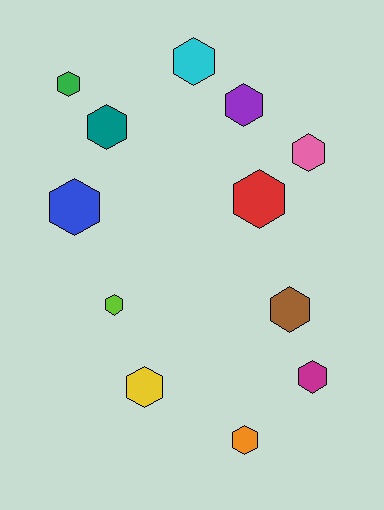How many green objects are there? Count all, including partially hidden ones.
There is 1 green object.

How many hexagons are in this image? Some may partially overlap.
There are 12 hexagons.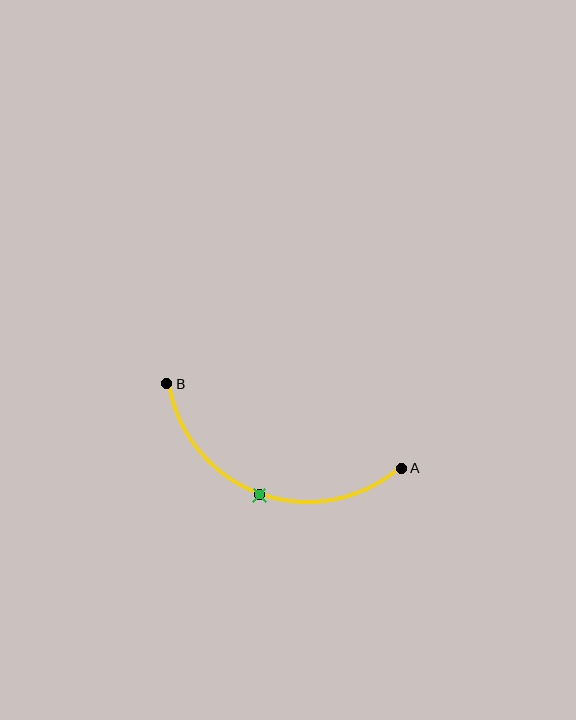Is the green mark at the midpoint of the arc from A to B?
Yes. The green mark lies on the arc at equal arc-length from both A and B — it is the arc midpoint.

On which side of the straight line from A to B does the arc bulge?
The arc bulges below the straight line connecting A and B.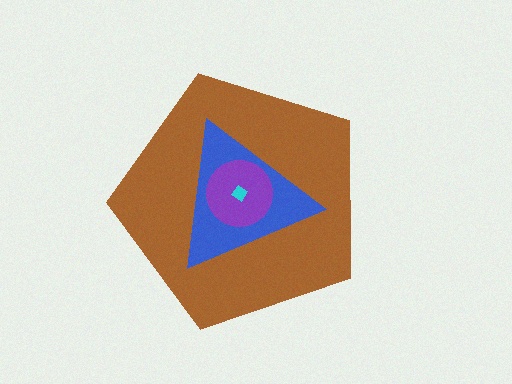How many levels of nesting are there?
4.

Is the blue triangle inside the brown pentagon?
Yes.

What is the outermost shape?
The brown pentagon.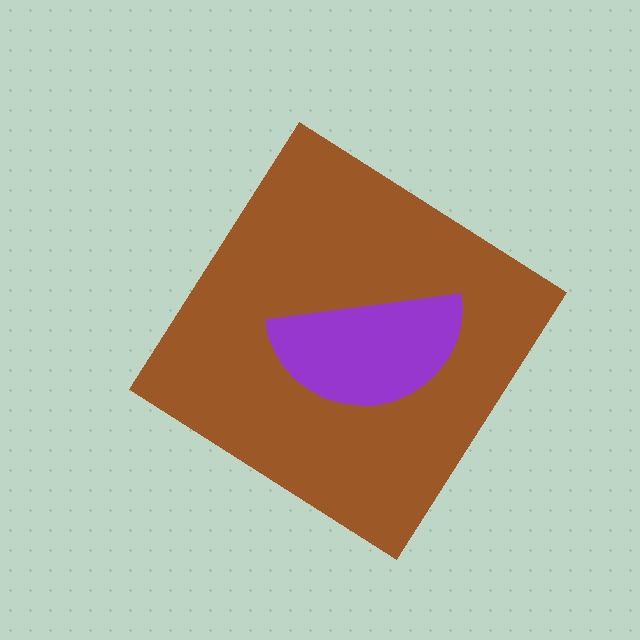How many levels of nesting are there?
2.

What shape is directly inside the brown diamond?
The purple semicircle.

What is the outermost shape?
The brown diamond.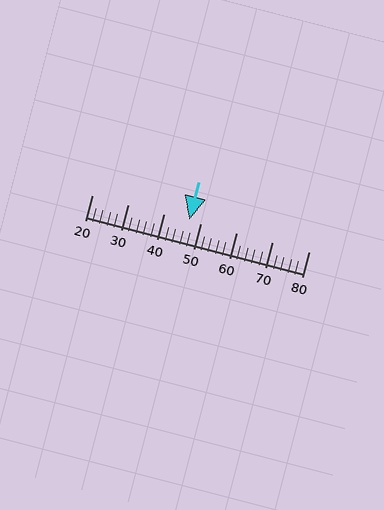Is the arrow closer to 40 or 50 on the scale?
The arrow is closer to 50.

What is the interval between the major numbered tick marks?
The major tick marks are spaced 10 units apart.